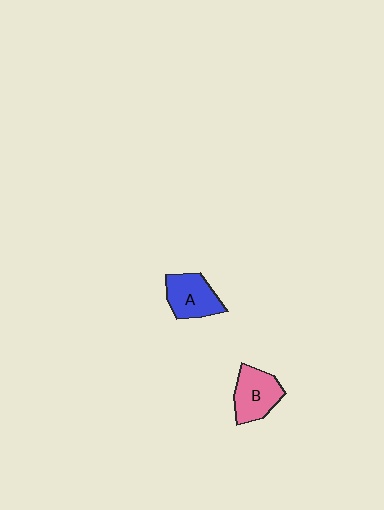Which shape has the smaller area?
Shape A (blue).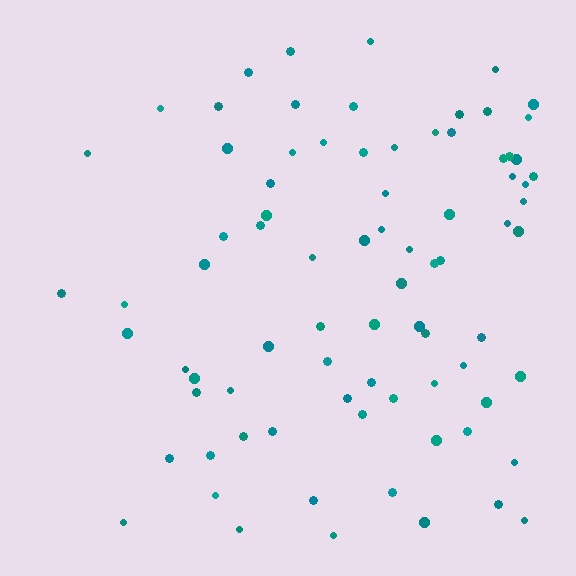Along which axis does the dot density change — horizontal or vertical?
Horizontal.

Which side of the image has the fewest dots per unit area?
The left.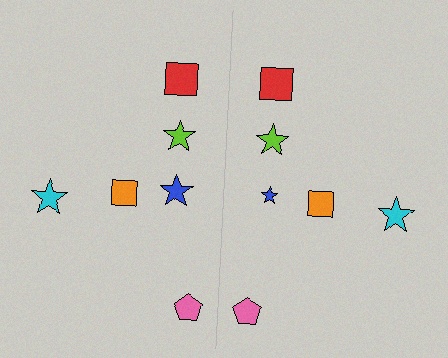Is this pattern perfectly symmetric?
No, the pattern is not perfectly symmetric. The blue star on the right side has a different size than its mirror counterpart.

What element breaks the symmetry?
The blue star on the right side has a different size than its mirror counterpart.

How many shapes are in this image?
There are 12 shapes in this image.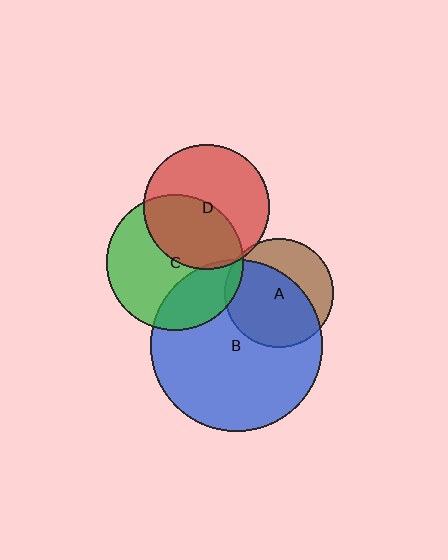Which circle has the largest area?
Circle B (blue).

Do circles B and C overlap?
Yes.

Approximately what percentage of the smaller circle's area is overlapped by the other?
Approximately 25%.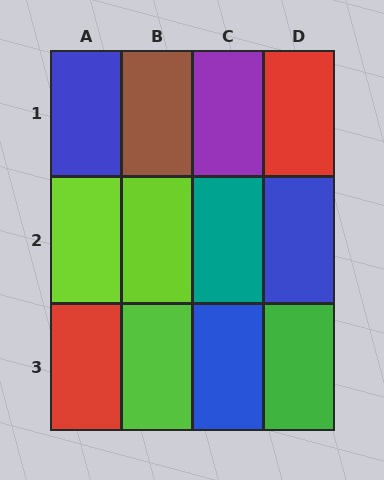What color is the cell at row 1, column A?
Blue.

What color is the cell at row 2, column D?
Blue.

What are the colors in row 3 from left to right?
Red, lime, blue, green.